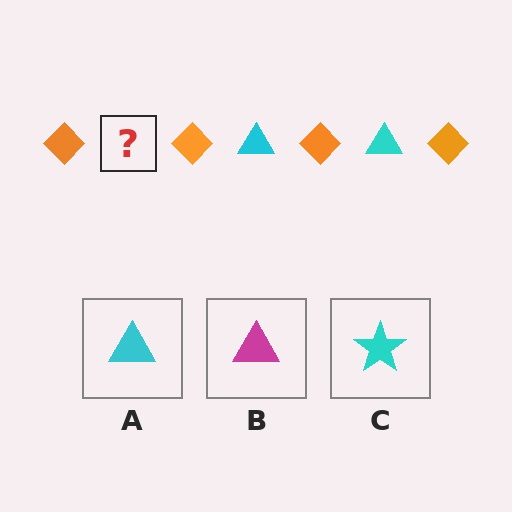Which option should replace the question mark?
Option A.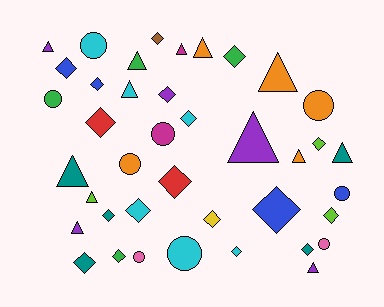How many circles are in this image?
There are 9 circles.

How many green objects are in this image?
There are 4 green objects.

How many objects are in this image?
There are 40 objects.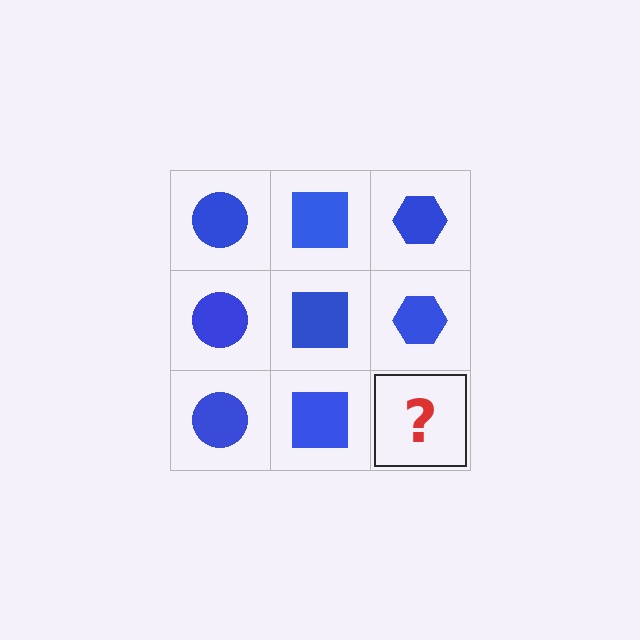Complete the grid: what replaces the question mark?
The question mark should be replaced with a blue hexagon.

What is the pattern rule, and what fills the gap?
The rule is that each column has a consistent shape. The gap should be filled with a blue hexagon.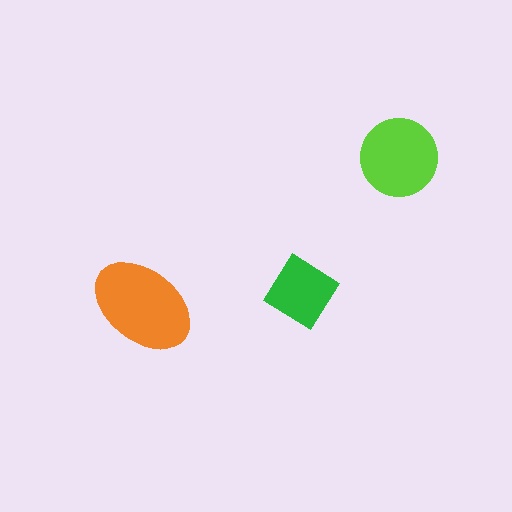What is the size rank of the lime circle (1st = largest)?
2nd.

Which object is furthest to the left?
The orange ellipse is leftmost.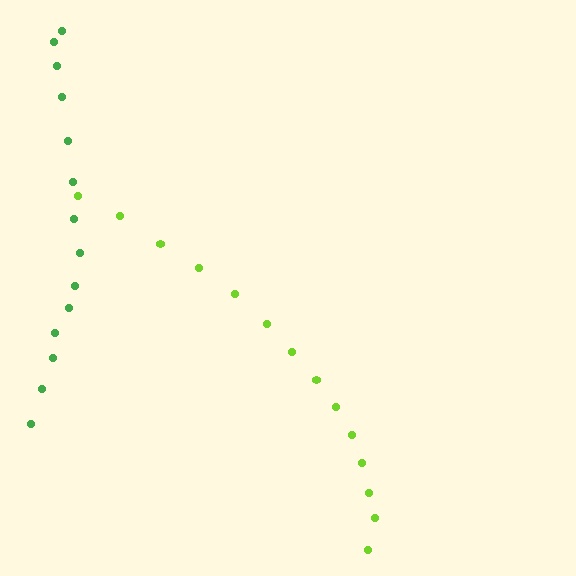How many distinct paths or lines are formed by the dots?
There are 2 distinct paths.